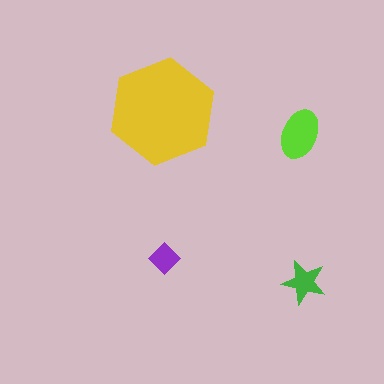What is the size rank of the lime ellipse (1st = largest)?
2nd.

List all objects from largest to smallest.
The yellow hexagon, the lime ellipse, the green star, the purple diamond.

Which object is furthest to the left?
The yellow hexagon is leftmost.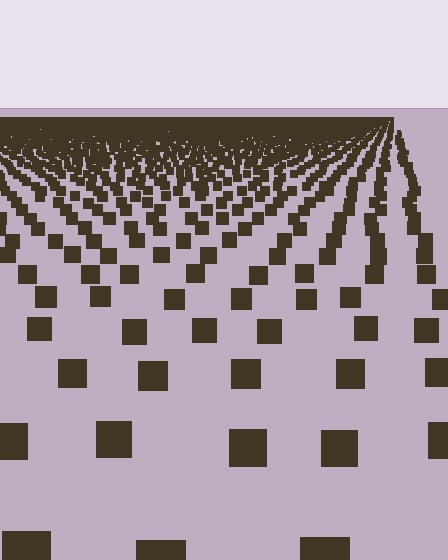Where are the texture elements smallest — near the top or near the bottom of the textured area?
Near the top.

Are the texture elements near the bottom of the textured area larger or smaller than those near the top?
Larger. Near the bottom, elements are closer to the viewer and appear at a bigger on-screen size.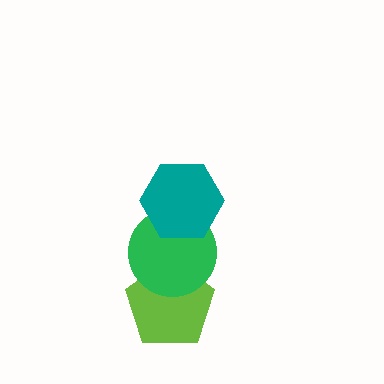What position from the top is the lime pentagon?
The lime pentagon is 3rd from the top.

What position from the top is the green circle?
The green circle is 2nd from the top.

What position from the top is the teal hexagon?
The teal hexagon is 1st from the top.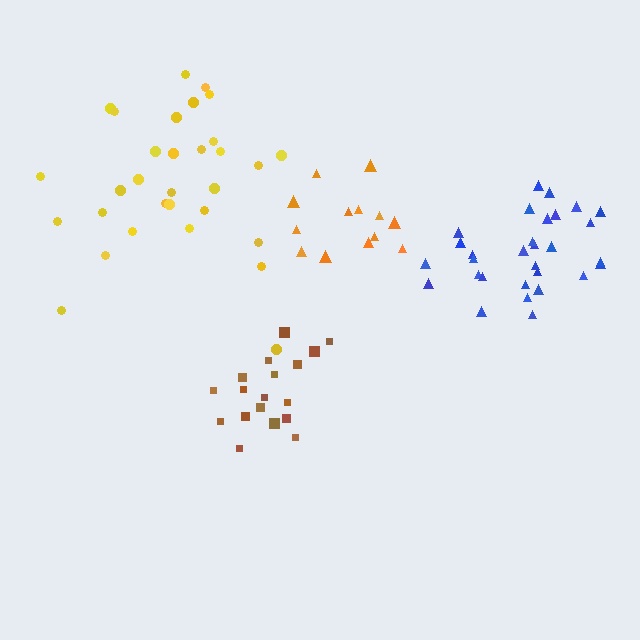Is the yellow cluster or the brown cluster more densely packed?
Brown.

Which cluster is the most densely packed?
Brown.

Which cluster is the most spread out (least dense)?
Yellow.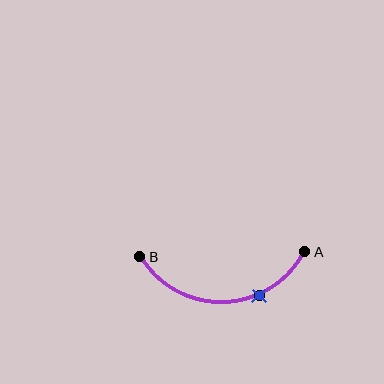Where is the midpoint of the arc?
The arc midpoint is the point on the curve farthest from the straight line joining A and B. It sits below that line.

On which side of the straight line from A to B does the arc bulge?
The arc bulges below the straight line connecting A and B.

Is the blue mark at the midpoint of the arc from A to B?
No. The blue mark lies on the arc but is closer to endpoint A. The arc midpoint would be at the point on the curve equidistant along the arc from both A and B.